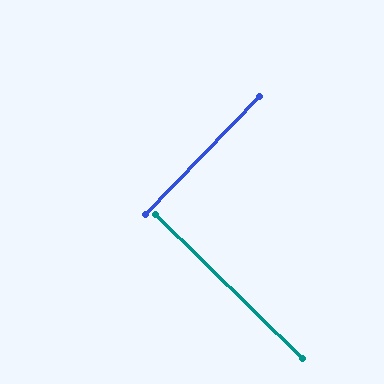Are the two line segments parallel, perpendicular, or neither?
Perpendicular — they meet at approximately 89°.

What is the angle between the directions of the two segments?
Approximately 89 degrees.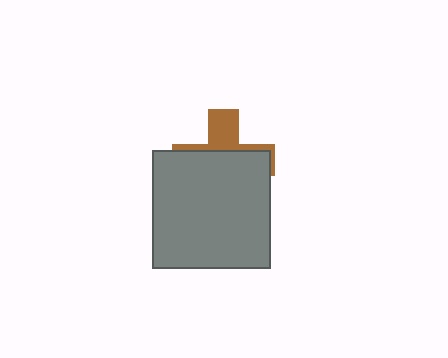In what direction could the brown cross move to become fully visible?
The brown cross could move up. That would shift it out from behind the gray square entirely.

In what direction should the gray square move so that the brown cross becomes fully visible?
The gray square should move down. That is the shortest direction to clear the overlap and leave the brown cross fully visible.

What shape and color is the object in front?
The object in front is a gray square.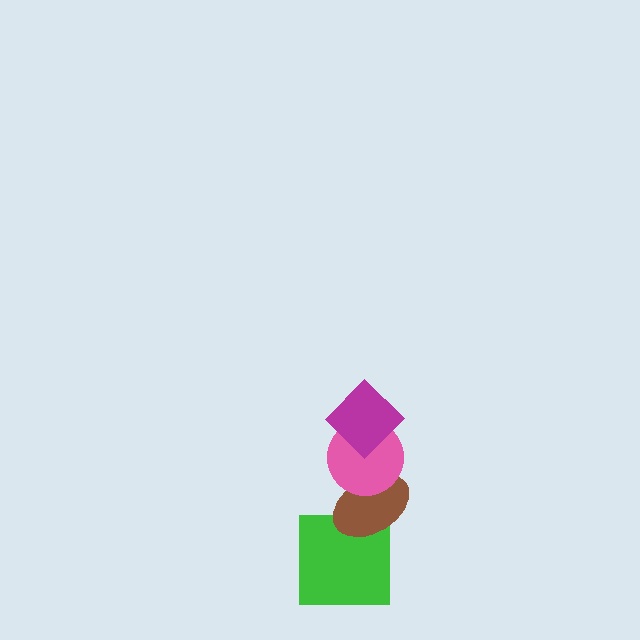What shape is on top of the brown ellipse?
The pink circle is on top of the brown ellipse.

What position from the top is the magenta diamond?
The magenta diamond is 1st from the top.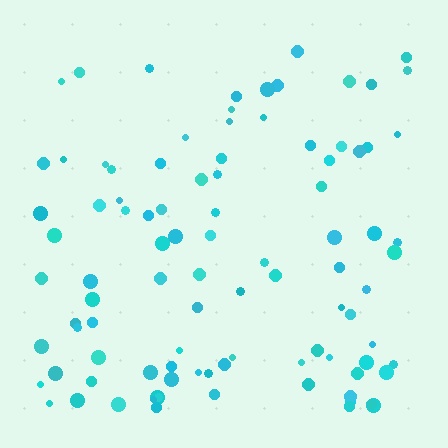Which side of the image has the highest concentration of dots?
The bottom.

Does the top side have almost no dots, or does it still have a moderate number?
Still a moderate number, just noticeably fewer than the bottom.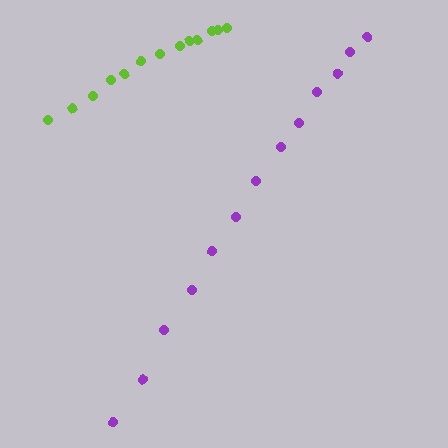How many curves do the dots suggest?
There are 2 distinct paths.